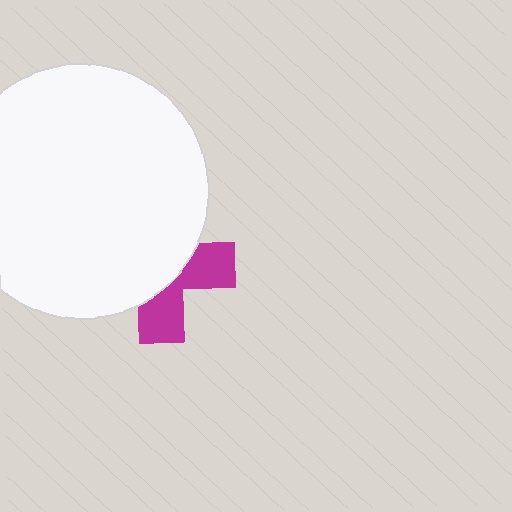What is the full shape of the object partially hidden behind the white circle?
The partially hidden object is a magenta cross.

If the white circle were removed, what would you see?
You would see the complete magenta cross.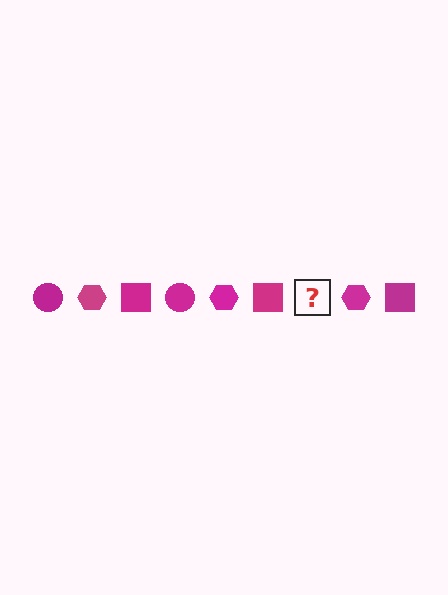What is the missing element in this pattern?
The missing element is a magenta circle.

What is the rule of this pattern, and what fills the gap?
The rule is that the pattern cycles through circle, hexagon, square shapes in magenta. The gap should be filled with a magenta circle.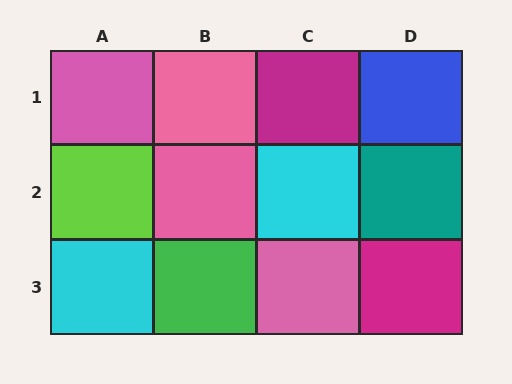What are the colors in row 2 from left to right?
Lime, pink, cyan, teal.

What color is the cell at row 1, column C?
Magenta.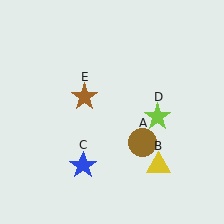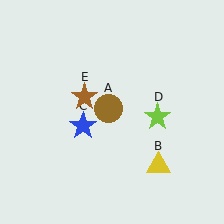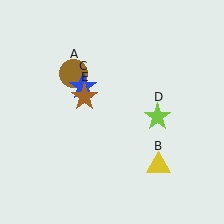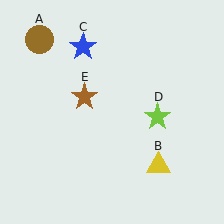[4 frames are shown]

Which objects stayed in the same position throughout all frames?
Yellow triangle (object B) and lime star (object D) and brown star (object E) remained stationary.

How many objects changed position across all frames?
2 objects changed position: brown circle (object A), blue star (object C).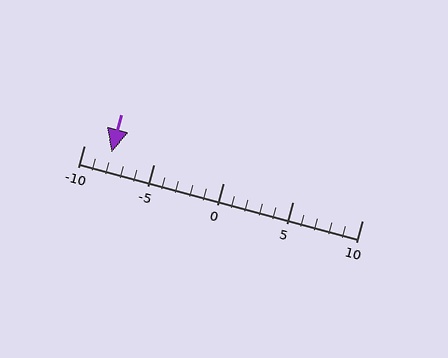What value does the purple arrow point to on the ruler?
The purple arrow points to approximately -8.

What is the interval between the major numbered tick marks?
The major tick marks are spaced 5 units apart.